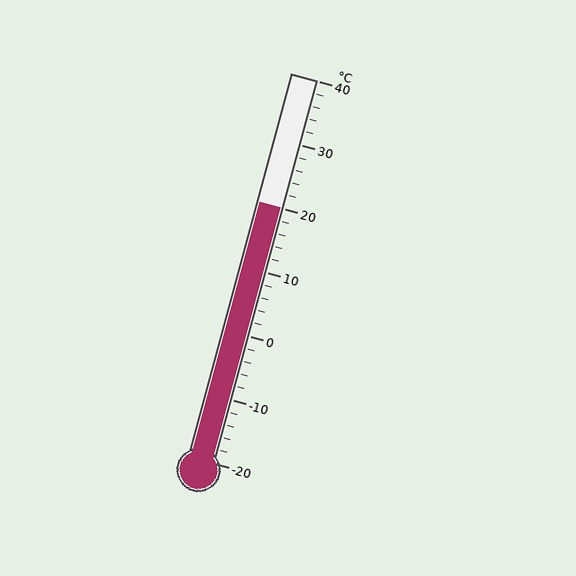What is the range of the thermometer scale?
The thermometer scale ranges from -20°C to 40°C.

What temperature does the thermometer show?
The thermometer shows approximately 20°C.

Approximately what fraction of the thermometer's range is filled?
The thermometer is filled to approximately 65% of its range.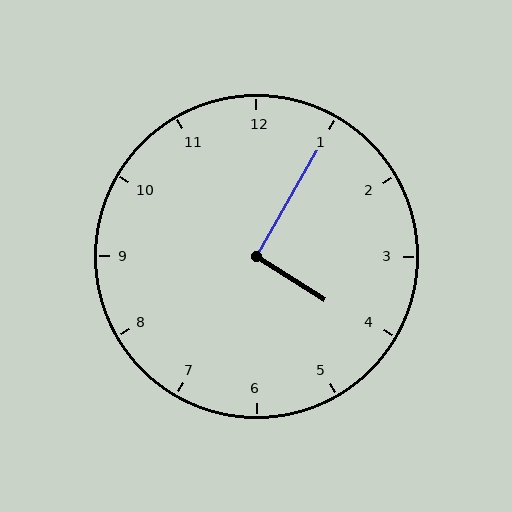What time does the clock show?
4:05.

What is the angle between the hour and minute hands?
Approximately 92 degrees.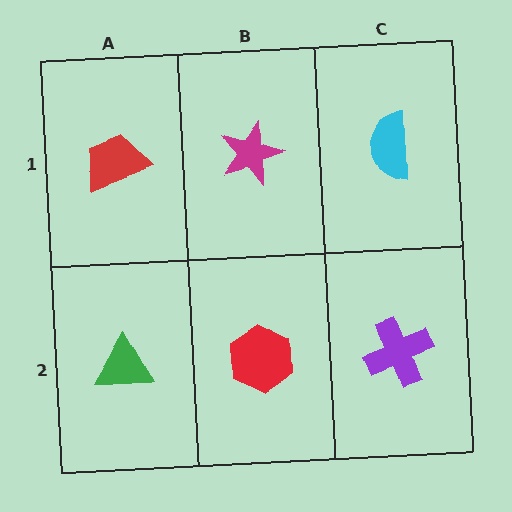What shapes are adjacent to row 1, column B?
A red hexagon (row 2, column B), a red trapezoid (row 1, column A), a cyan semicircle (row 1, column C).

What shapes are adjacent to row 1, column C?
A purple cross (row 2, column C), a magenta star (row 1, column B).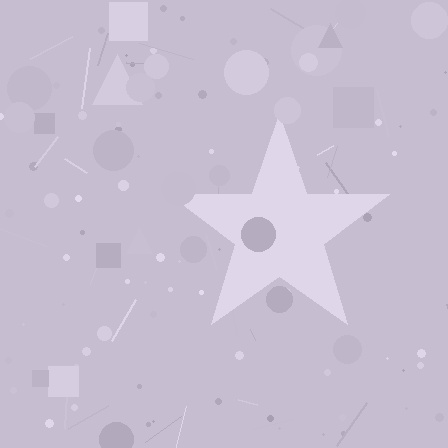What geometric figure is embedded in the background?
A star is embedded in the background.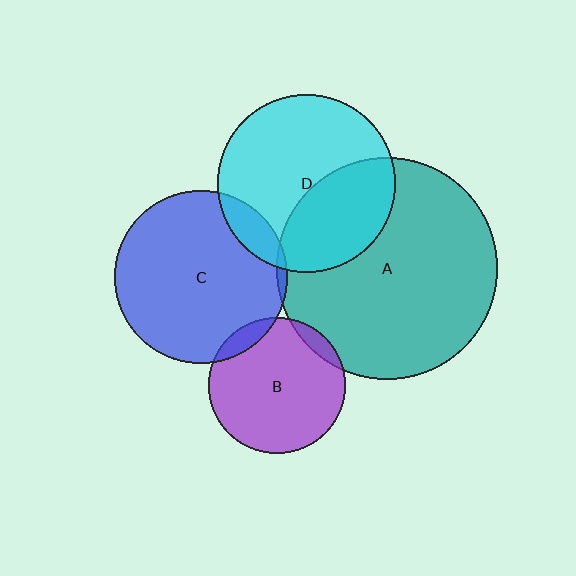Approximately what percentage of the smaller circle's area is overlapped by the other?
Approximately 10%.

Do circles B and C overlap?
Yes.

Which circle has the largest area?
Circle A (teal).